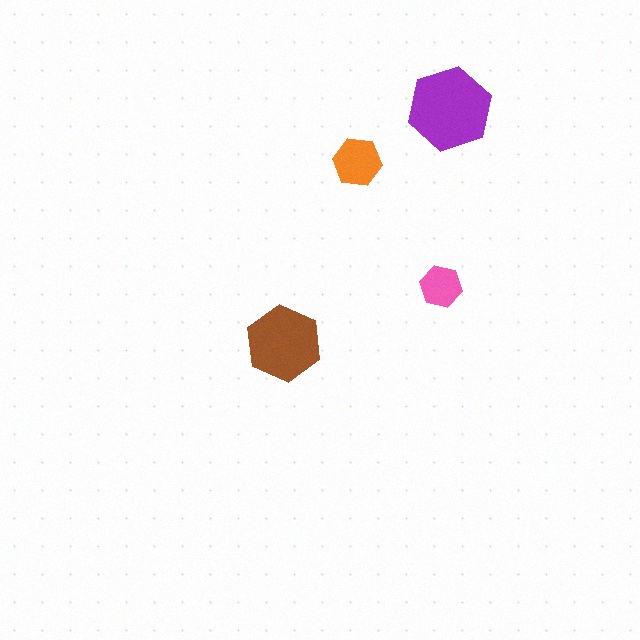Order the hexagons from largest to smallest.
the purple one, the brown one, the orange one, the pink one.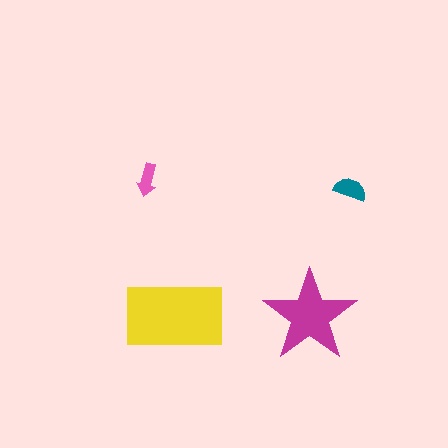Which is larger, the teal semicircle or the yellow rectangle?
The yellow rectangle.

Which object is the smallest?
The pink arrow.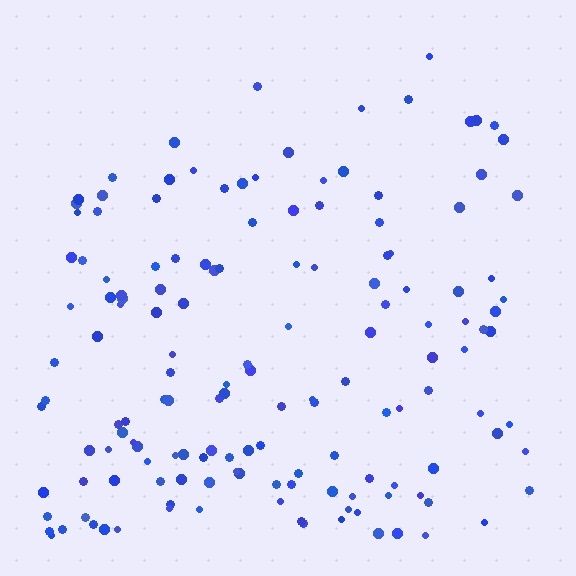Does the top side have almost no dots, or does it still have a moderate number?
Still a moderate number, just noticeably fewer than the bottom.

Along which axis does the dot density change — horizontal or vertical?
Vertical.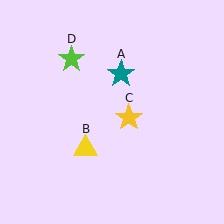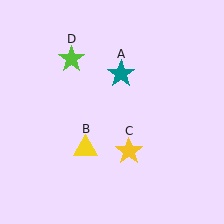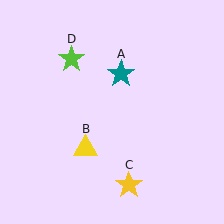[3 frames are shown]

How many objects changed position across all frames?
1 object changed position: yellow star (object C).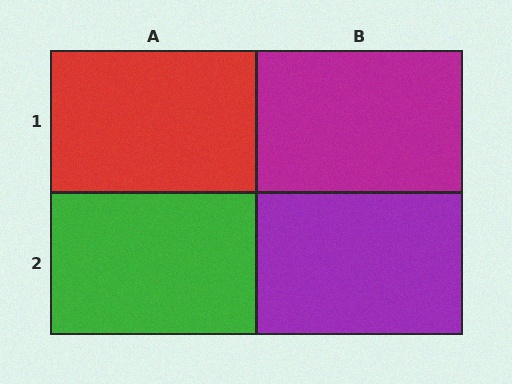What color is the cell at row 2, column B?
Purple.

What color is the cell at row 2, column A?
Green.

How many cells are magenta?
1 cell is magenta.